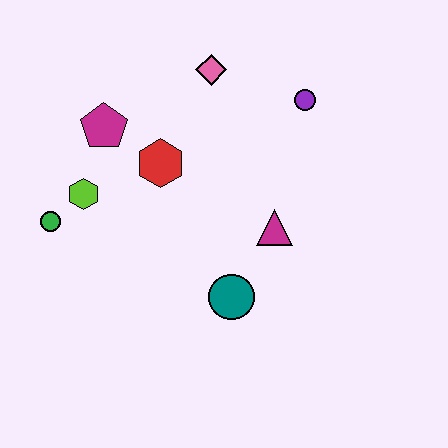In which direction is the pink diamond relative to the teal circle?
The pink diamond is above the teal circle.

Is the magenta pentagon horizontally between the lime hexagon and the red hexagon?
Yes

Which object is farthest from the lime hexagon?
The purple circle is farthest from the lime hexagon.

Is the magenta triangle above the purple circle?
No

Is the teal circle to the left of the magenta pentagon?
No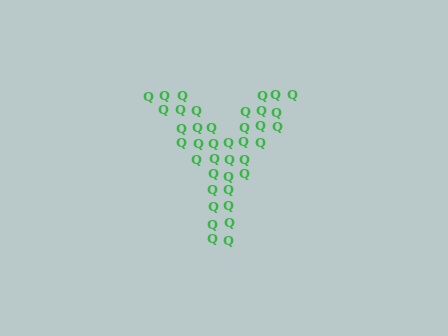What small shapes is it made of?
It is made of small letter Q's.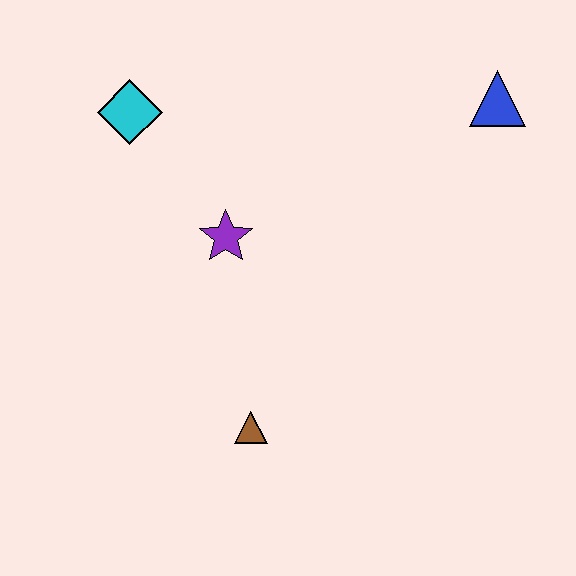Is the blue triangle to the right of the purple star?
Yes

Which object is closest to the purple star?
The cyan diamond is closest to the purple star.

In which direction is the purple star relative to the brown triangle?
The purple star is above the brown triangle.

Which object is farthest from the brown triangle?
The blue triangle is farthest from the brown triangle.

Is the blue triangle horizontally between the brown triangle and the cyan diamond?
No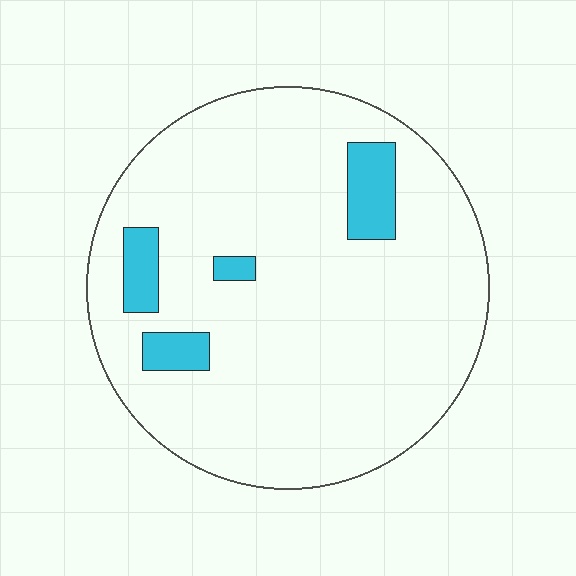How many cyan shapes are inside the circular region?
4.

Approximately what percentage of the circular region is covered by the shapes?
Approximately 10%.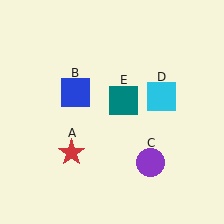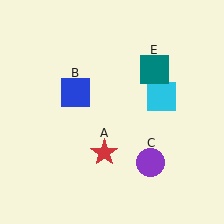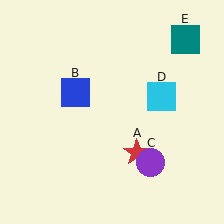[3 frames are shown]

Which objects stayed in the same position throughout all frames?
Blue square (object B) and purple circle (object C) and cyan square (object D) remained stationary.